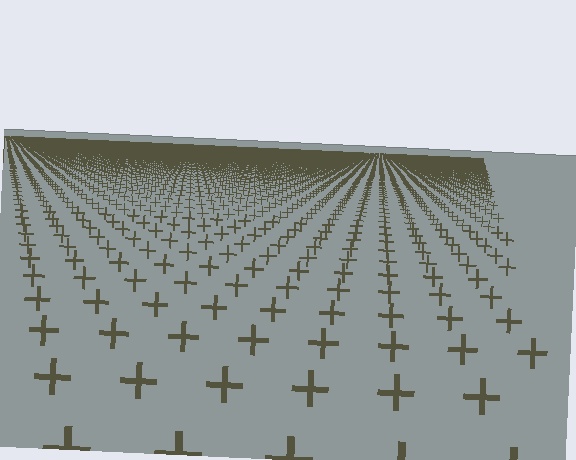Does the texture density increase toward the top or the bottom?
Density increases toward the top.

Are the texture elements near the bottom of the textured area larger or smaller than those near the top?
Larger. Near the bottom, elements are closer to the viewer and appear at a bigger on-screen size.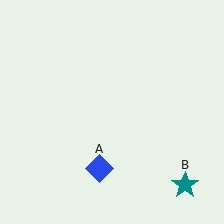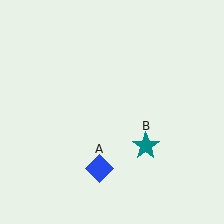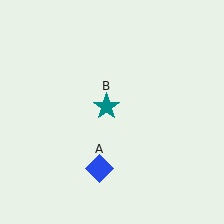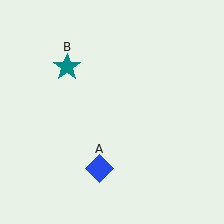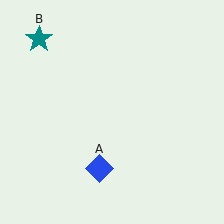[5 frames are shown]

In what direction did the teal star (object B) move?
The teal star (object B) moved up and to the left.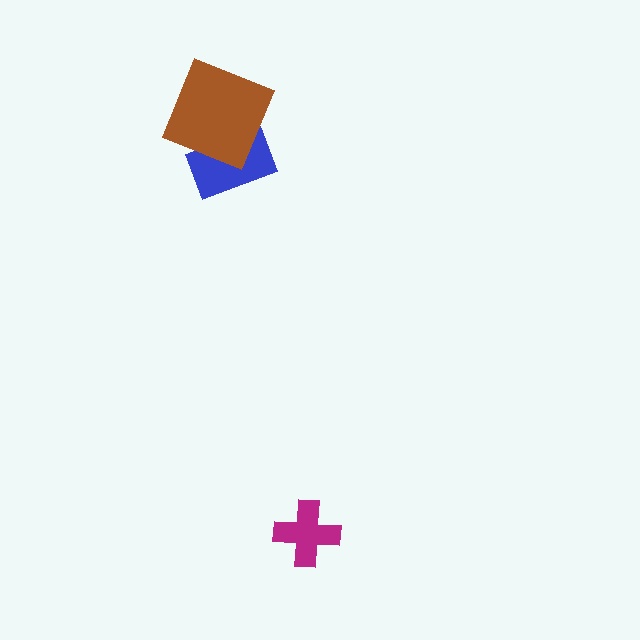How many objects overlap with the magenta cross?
0 objects overlap with the magenta cross.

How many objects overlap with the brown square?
1 object overlaps with the brown square.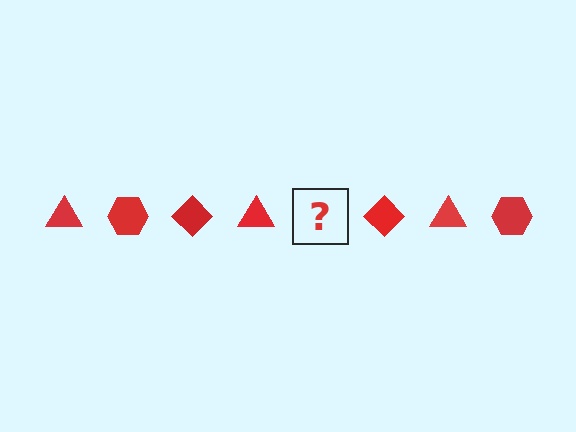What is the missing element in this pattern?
The missing element is a red hexagon.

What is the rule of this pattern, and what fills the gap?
The rule is that the pattern cycles through triangle, hexagon, diamond shapes in red. The gap should be filled with a red hexagon.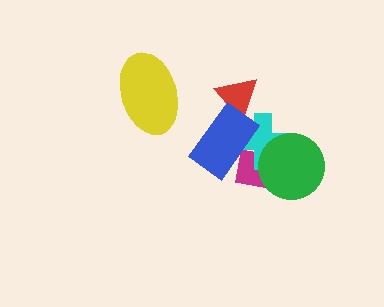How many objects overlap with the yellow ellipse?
0 objects overlap with the yellow ellipse.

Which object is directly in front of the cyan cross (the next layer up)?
The green circle is directly in front of the cyan cross.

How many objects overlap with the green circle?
2 objects overlap with the green circle.